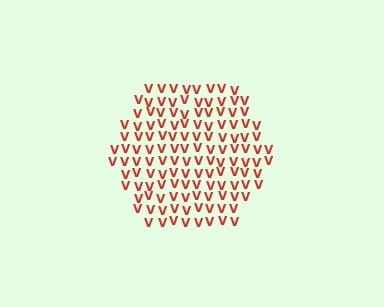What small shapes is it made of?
It is made of small letter V's.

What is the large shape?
The large shape is a hexagon.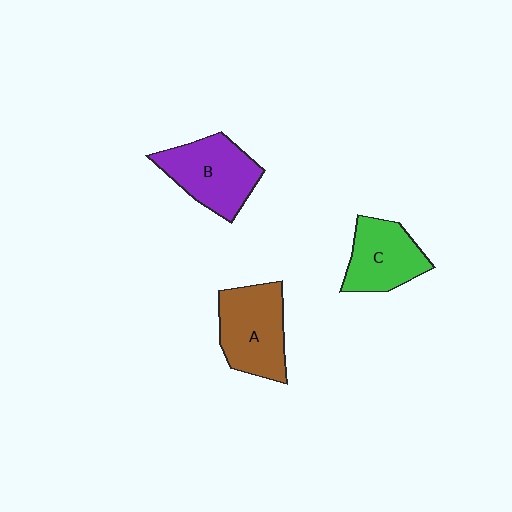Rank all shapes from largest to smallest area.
From largest to smallest: A (brown), B (purple), C (green).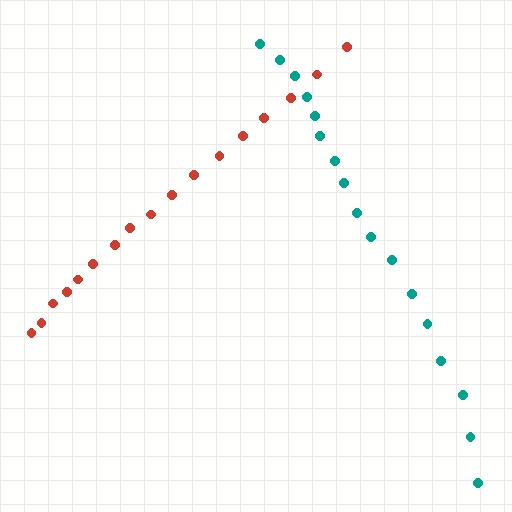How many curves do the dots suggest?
There are 2 distinct paths.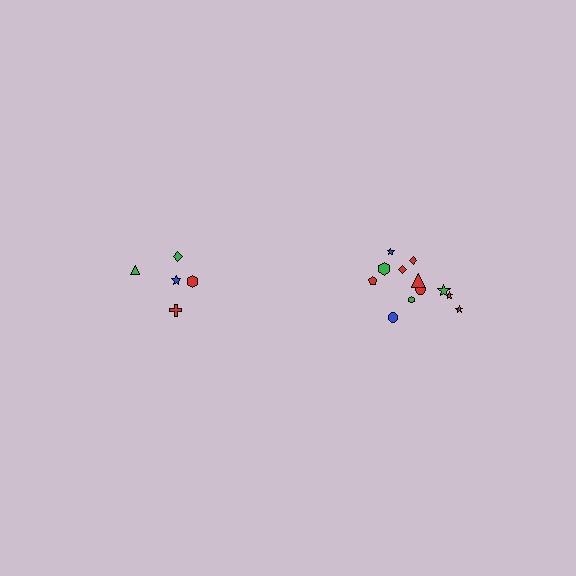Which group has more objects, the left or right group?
The right group.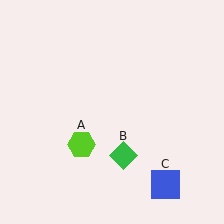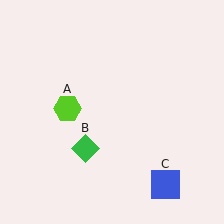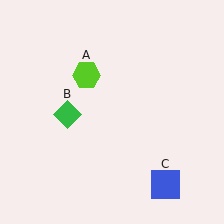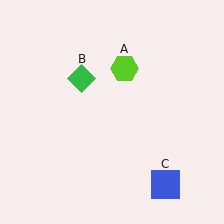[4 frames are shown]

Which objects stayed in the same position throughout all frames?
Blue square (object C) remained stationary.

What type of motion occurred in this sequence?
The lime hexagon (object A), green diamond (object B) rotated clockwise around the center of the scene.